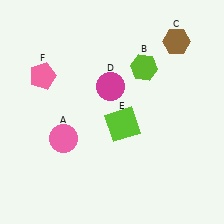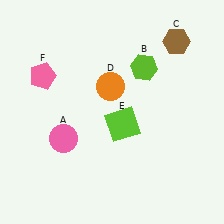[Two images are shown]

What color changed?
The circle (D) changed from magenta in Image 1 to orange in Image 2.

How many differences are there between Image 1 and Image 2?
There is 1 difference between the two images.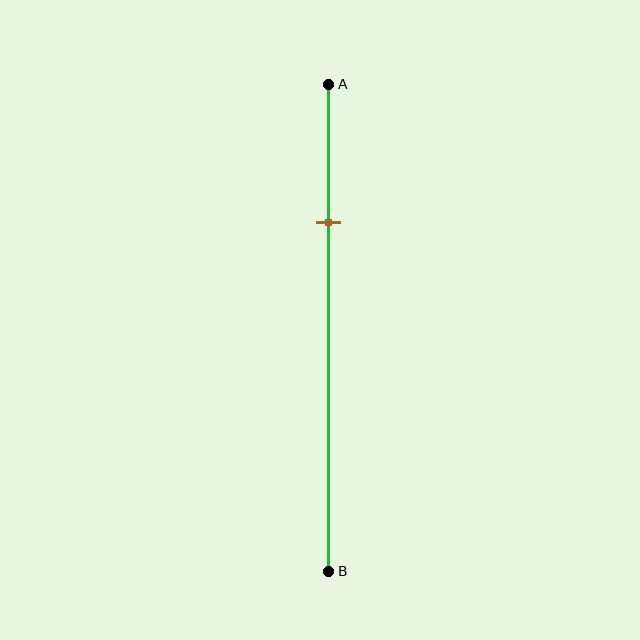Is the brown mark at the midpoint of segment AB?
No, the mark is at about 30% from A, not at the 50% midpoint.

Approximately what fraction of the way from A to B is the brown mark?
The brown mark is approximately 30% of the way from A to B.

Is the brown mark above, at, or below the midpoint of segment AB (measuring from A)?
The brown mark is above the midpoint of segment AB.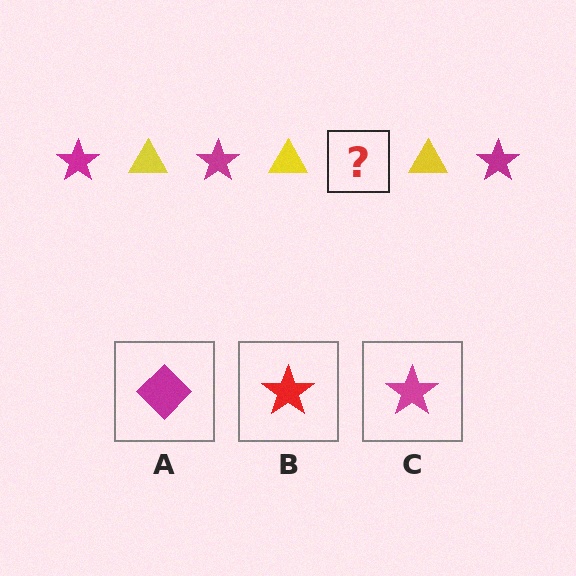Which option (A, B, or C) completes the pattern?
C.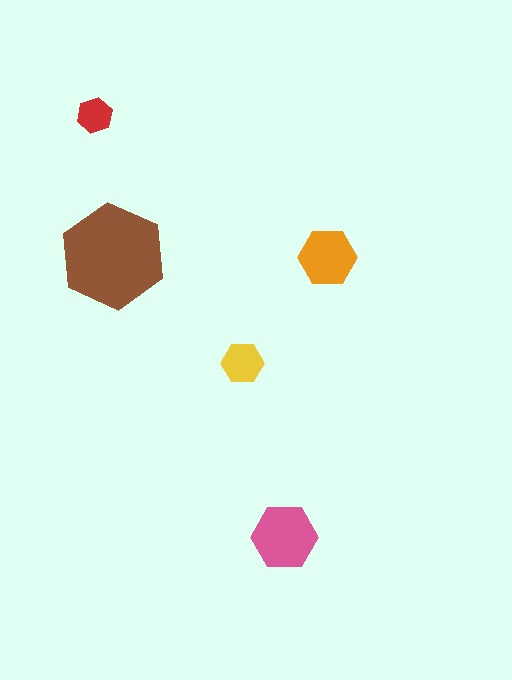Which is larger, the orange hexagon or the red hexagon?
The orange one.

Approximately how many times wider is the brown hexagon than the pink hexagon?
About 1.5 times wider.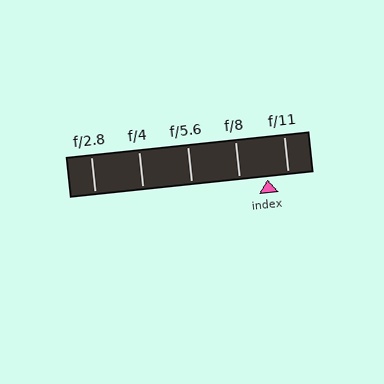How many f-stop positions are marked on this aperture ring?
There are 5 f-stop positions marked.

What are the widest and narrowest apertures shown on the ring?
The widest aperture shown is f/2.8 and the narrowest is f/11.